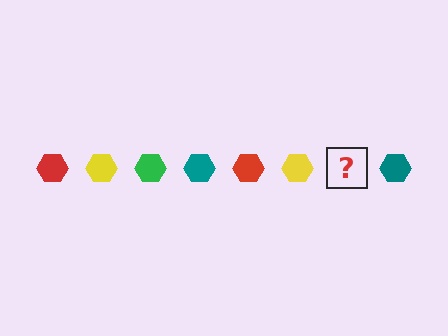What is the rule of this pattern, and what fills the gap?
The rule is that the pattern cycles through red, yellow, green, teal hexagons. The gap should be filled with a green hexagon.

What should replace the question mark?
The question mark should be replaced with a green hexagon.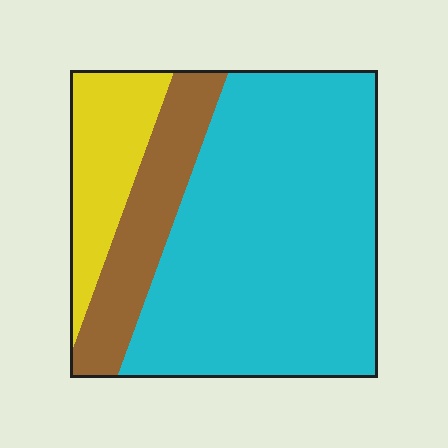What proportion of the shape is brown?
Brown covers about 20% of the shape.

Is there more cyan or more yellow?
Cyan.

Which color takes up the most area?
Cyan, at roughly 65%.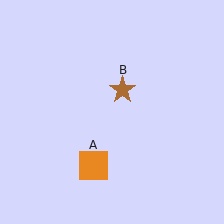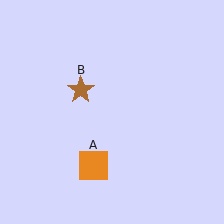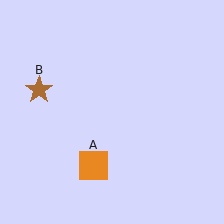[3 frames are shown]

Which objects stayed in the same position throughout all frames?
Orange square (object A) remained stationary.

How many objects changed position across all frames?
1 object changed position: brown star (object B).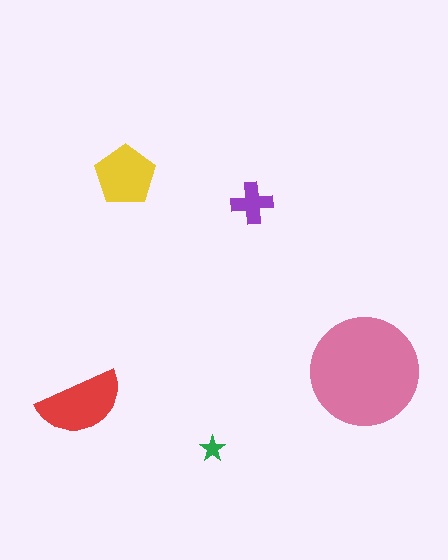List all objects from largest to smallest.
The pink circle, the red semicircle, the yellow pentagon, the purple cross, the green star.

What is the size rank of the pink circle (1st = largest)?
1st.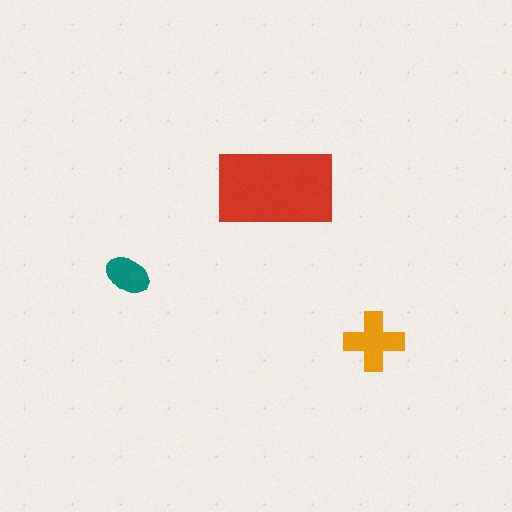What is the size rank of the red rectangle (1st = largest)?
1st.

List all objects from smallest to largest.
The teal ellipse, the orange cross, the red rectangle.